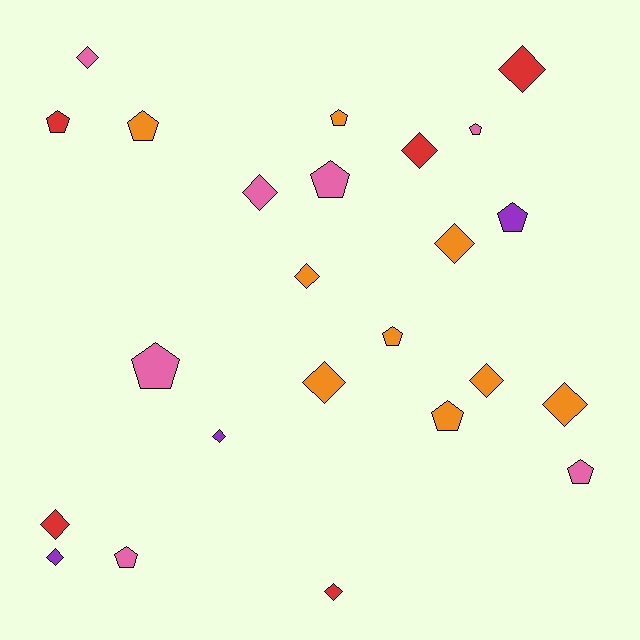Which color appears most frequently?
Orange, with 9 objects.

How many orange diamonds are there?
There are 5 orange diamonds.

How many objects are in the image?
There are 24 objects.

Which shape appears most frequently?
Diamond, with 13 objects.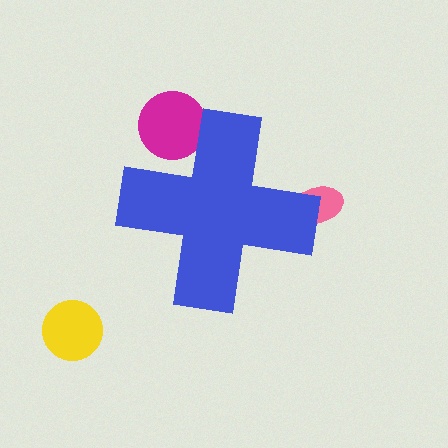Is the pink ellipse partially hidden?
Yes, the pink ellipse is partially hidden behind the blue cross.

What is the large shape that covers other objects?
A blue cross.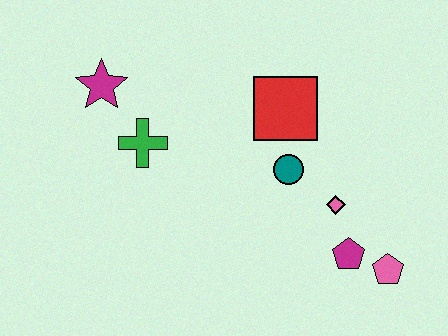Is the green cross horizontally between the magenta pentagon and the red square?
No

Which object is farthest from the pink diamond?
The magenta star is farthest from the pink diamond.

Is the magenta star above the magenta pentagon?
Yes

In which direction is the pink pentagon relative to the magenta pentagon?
The pink pentagon is to the right of the magenta pentagon.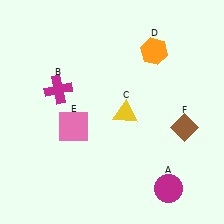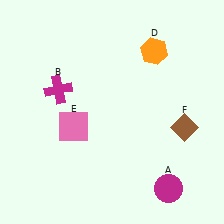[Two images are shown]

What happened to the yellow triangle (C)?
The yellow triangle (C) was removed in Image 2. It was in the bottom-right area of Image 1.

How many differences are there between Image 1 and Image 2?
There is 1 difference between the two images.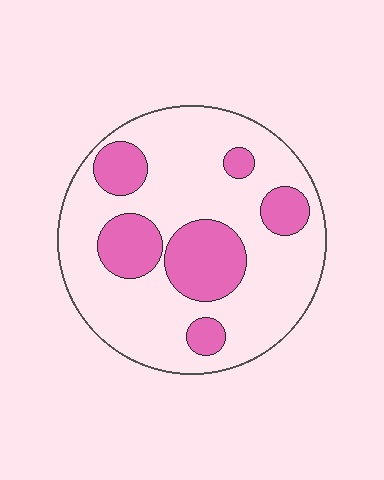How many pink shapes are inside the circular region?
6.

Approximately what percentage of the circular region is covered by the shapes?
Approximately 25%.